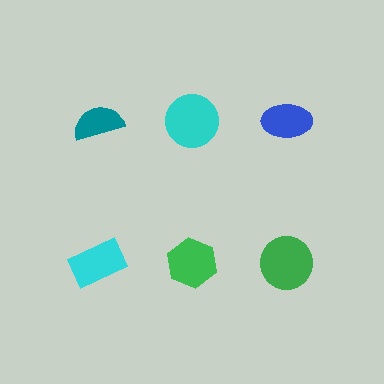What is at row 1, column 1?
A teal semicircle.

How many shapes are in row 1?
3 shapes.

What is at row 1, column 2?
A cyan circle.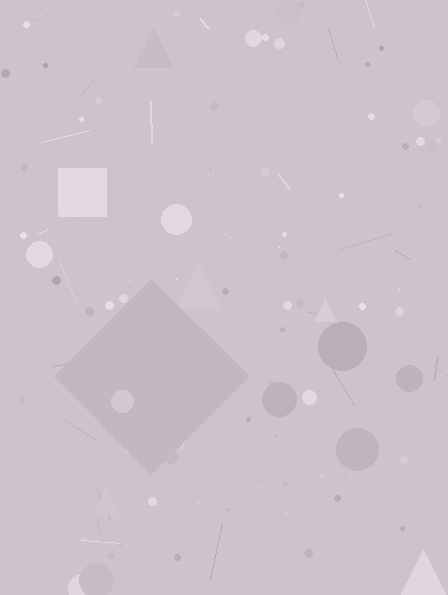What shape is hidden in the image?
A diamond is hidden in the image.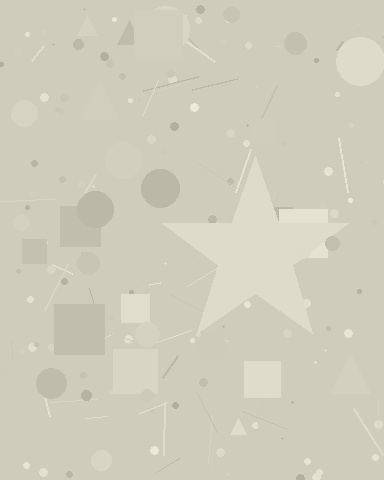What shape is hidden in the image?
A star is hidden in the image.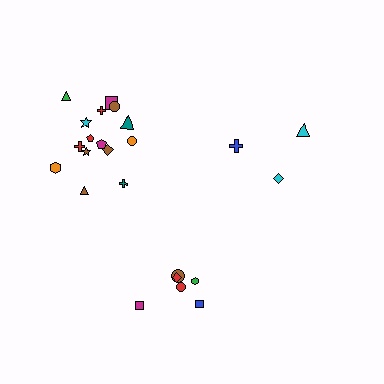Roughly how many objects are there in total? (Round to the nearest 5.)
Roughly 25 objects in total.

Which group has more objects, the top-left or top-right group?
The top-left group.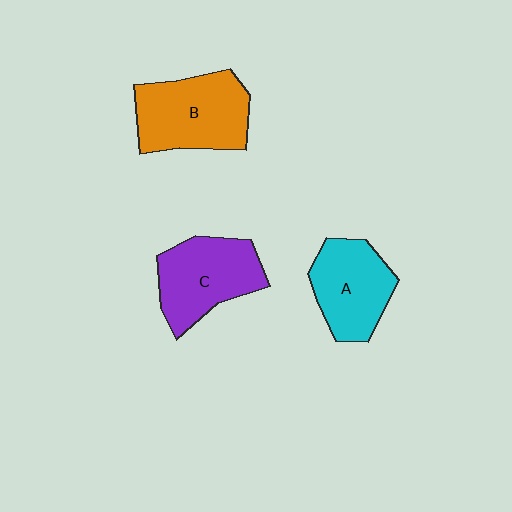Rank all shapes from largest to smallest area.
From largest to smallest: B (orange), C (purple), A (cyan).